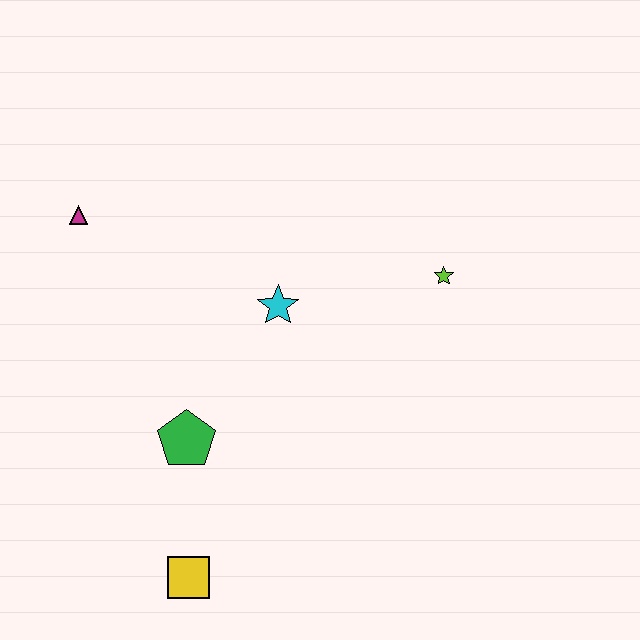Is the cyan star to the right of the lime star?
No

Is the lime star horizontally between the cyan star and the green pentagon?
No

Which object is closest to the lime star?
The cyan star is closest to the lime star.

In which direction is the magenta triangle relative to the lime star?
The magenta triangle is to the left of the lime star.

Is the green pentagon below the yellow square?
No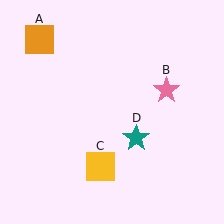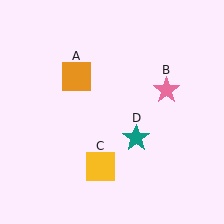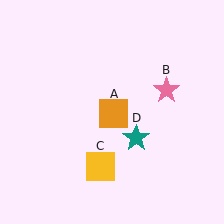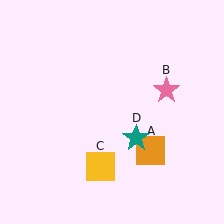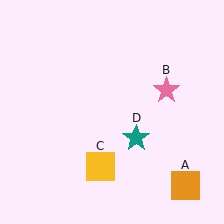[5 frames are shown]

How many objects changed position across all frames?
1 object changed position: orange square (object A).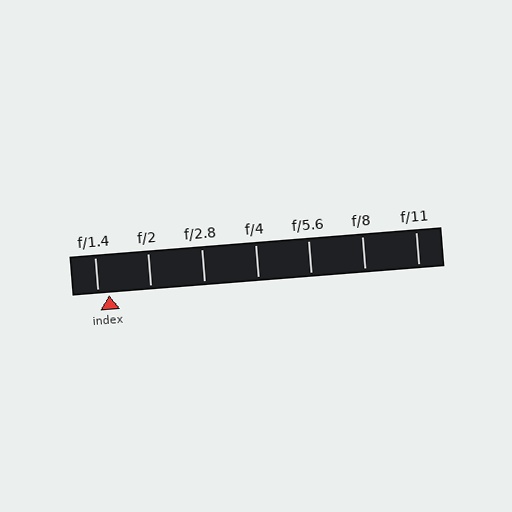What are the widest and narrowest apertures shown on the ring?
The widest aperture shown is f/1.4 and the narrowest is f/11.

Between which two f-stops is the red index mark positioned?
The index mark is between f/1.4 and f/2.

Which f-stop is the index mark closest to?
The index mark is closest to f/1.4.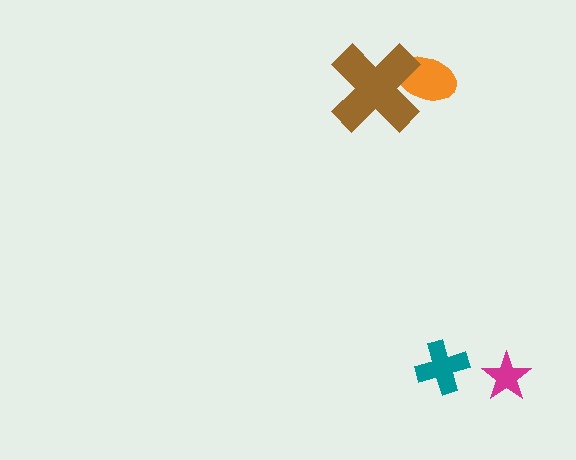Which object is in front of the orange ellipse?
The brown cross is in front of the orange ellipse.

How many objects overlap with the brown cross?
1 object overlaps with the brown cross.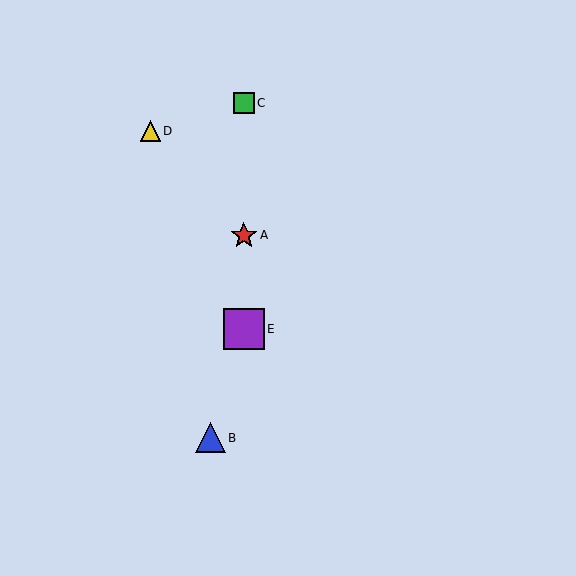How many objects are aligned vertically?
3 objects (A, C, E) are aligned vertically.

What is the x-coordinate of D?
Object D is at x≈150.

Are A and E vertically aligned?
Yes, both are at x≈244.